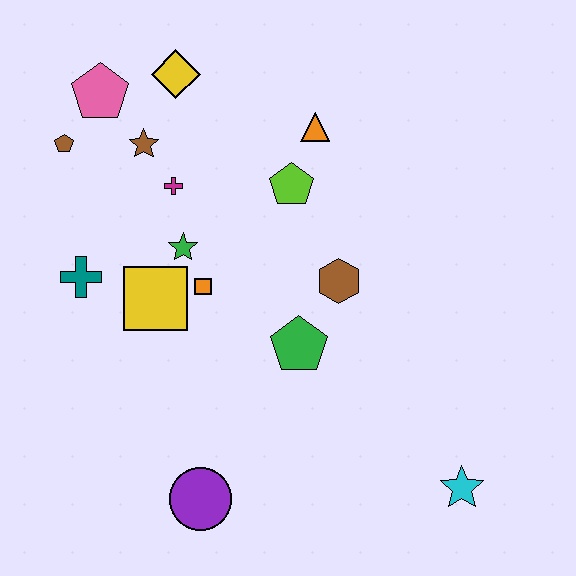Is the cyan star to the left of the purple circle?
No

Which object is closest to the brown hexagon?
The green pentagon is closest to the brown hexagon.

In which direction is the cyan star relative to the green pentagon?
The cyan star is to the right of the green pentagon.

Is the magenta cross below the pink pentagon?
Yes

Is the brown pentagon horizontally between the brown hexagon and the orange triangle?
No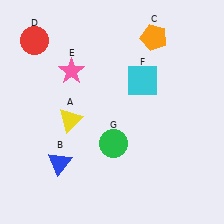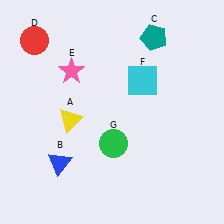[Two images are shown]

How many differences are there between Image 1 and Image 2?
There is 1 difference between the two images.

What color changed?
The pentagon (C) changed from orange in Image 1 to teal in Image 2.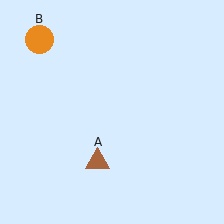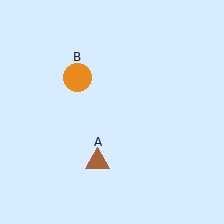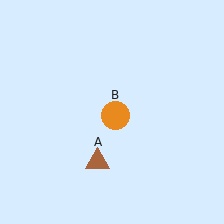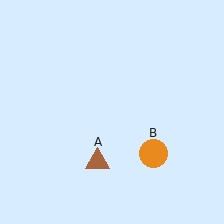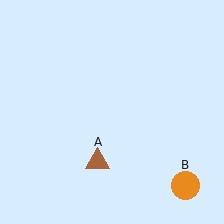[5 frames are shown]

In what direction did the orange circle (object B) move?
The orange circle (object B) moved down and to the right.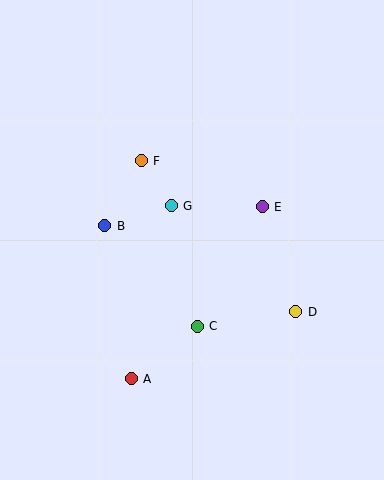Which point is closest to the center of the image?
Point G at (171, 206) is closest to the center.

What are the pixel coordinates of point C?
Point C is at (197, 326).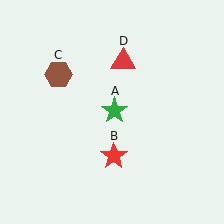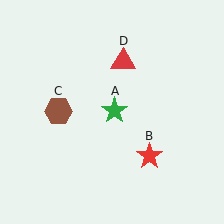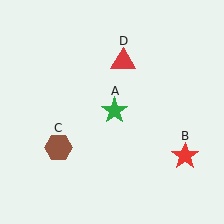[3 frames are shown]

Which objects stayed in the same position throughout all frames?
Green star (object A) and red triangle (object D) remained stationary.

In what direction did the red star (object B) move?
The red star (object B) moved right.